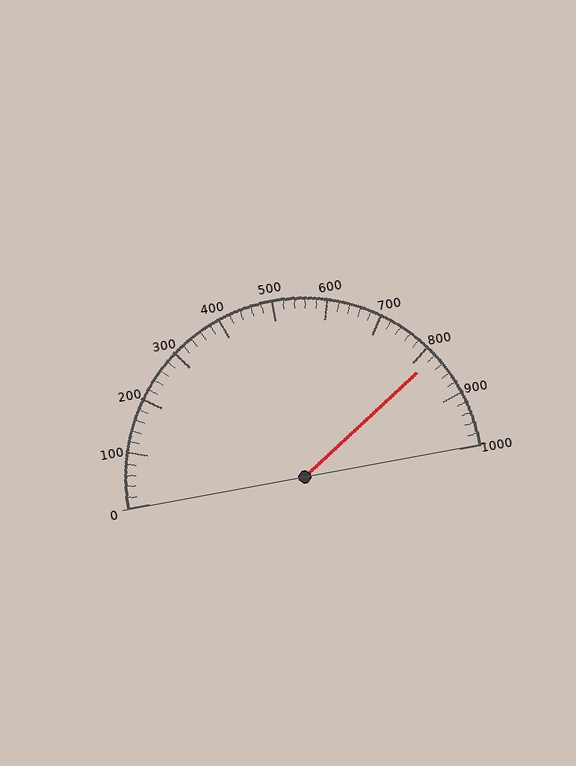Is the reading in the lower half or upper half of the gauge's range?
The reading is in the upper half of the range (0 to 1000).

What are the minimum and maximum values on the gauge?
The gauge ranges from 0 to 1000.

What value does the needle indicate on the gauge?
The needle indicates approximately 820.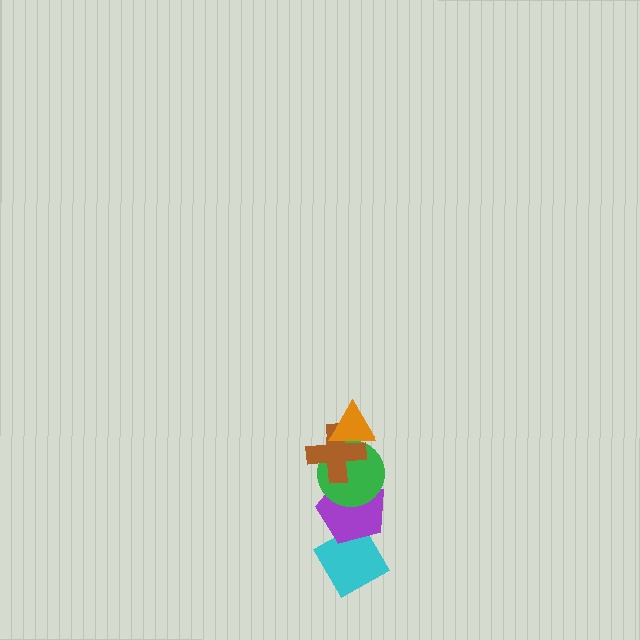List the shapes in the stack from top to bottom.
From top to bottom: the orange triangle, the brown cross, the green circle, the purple pentagon, the cyan diamond.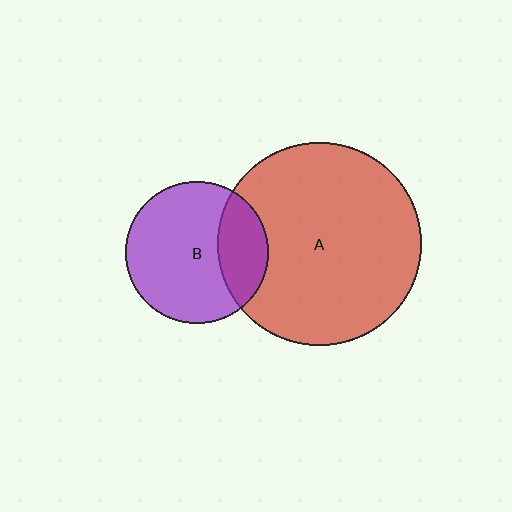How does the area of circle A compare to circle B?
Approximately 2.0 times.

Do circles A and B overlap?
Yes.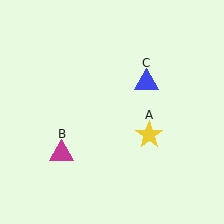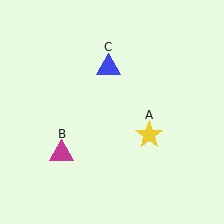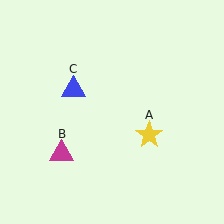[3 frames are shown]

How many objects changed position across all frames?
1 object changed position: blue triangle (object C).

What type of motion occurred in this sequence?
The blue triangle (object C) rotated counterclockwise around the center of the scene.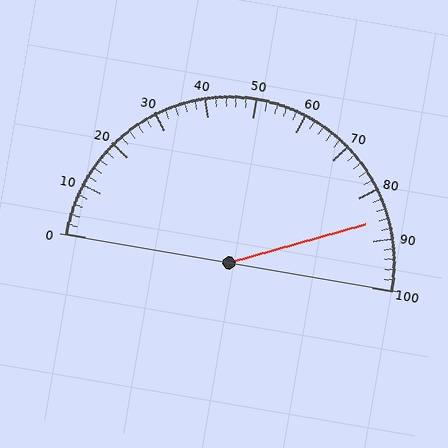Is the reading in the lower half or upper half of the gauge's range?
The reading is in the upper half of the range (0 to 100).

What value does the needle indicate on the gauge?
The needle indicates approximately 86.